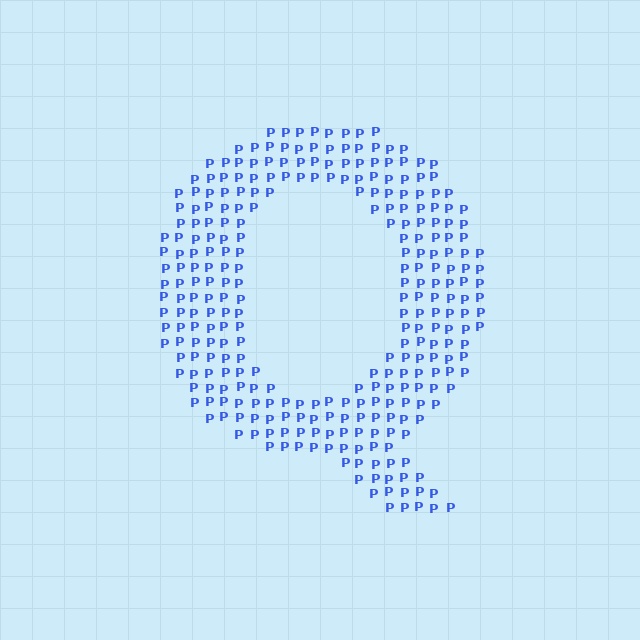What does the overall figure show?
The overall figure shows the letter Q.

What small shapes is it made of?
It is made of small letter P's.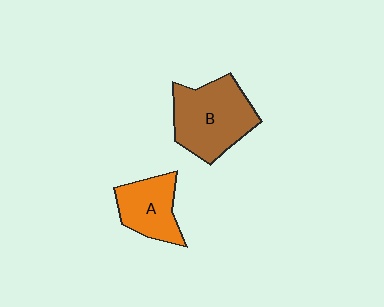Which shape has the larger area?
Shape B (brown).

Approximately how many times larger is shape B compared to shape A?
Approximately 1.6 times.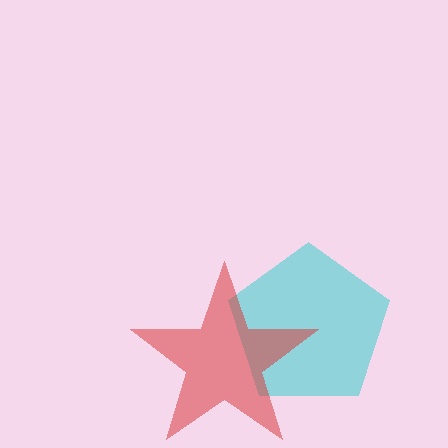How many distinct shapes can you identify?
There are 2 distinct shapes: a cyan pentagon, a red star.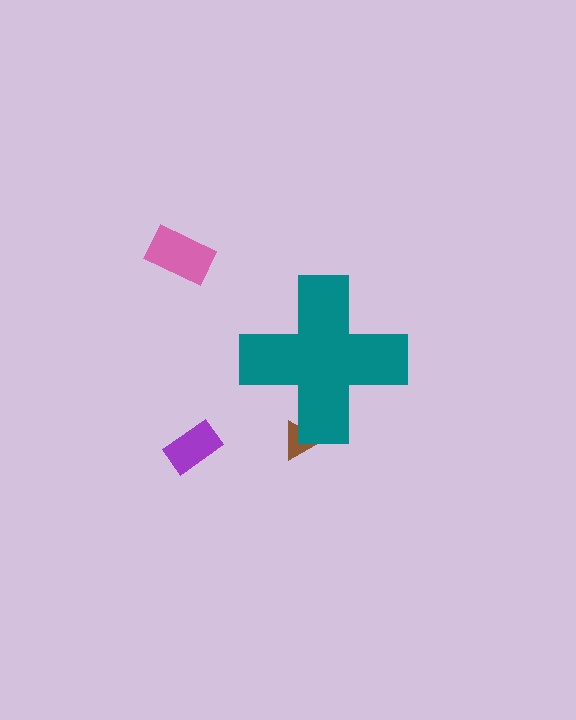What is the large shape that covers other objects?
A teal cross.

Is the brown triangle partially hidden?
Yes, the brown triangle is partially hidden behind the teal cross.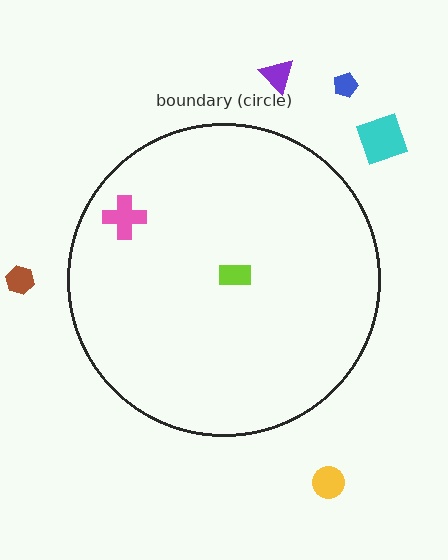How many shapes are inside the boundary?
2 inside, 5 outside.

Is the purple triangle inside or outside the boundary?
Outside.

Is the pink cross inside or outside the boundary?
Inside.